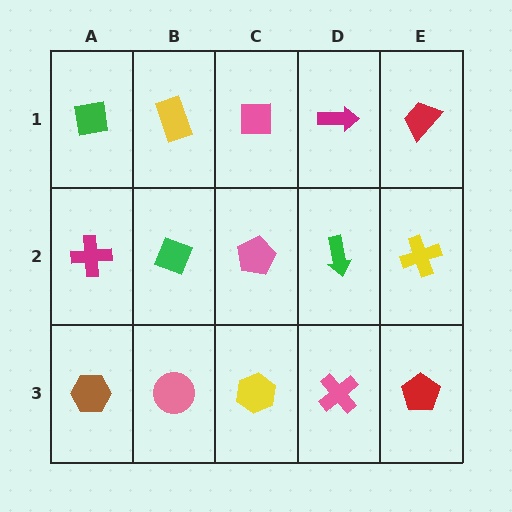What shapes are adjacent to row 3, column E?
A yellow cross (row 2, column E), a pink cross (row 3, column D).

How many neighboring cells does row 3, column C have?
3.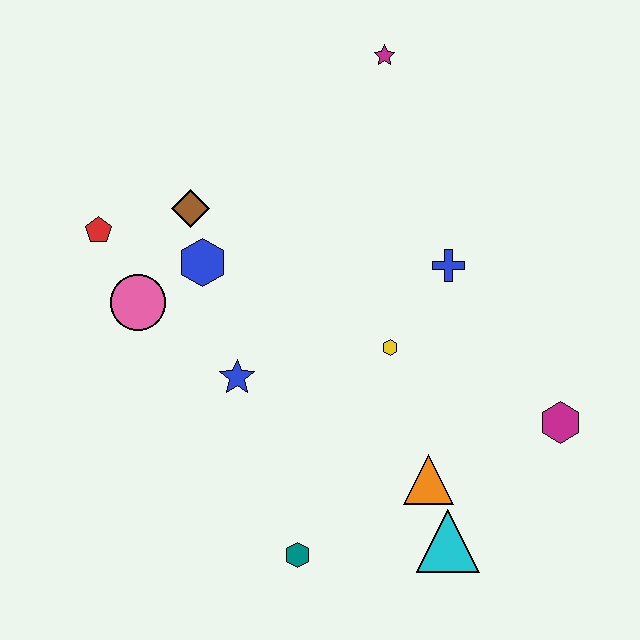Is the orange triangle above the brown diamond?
No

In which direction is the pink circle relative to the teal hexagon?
The pink circle is above the teal hexagon.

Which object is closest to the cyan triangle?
The orange triangle is closest to the cyan triangle.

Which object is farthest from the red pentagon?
The magenta hexagon is farthest from the red pentagon.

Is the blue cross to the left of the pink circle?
No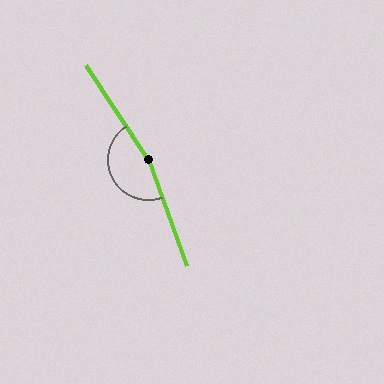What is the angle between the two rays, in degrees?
Approximately 167 degrees.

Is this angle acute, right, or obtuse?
It is obtuse.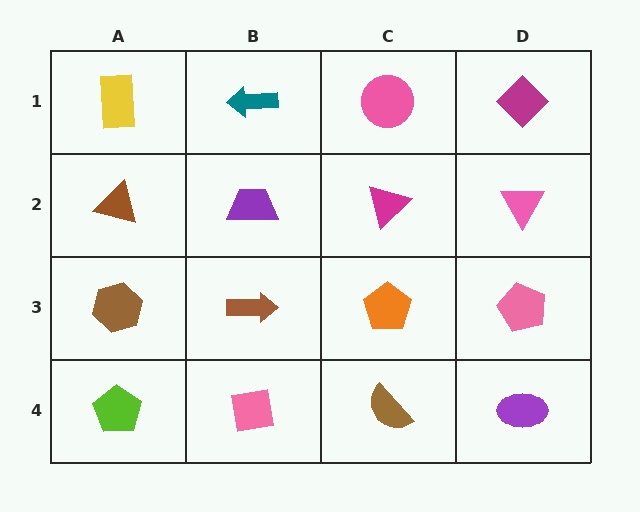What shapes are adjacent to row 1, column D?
A pink triangle (row 2, column D), a pink circle (row 1, column C).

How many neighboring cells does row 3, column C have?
4.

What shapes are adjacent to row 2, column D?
A magenta diamond (row 1, column D), a pink pentagon (row 3, column D), a magenta triangle (row 2, column C).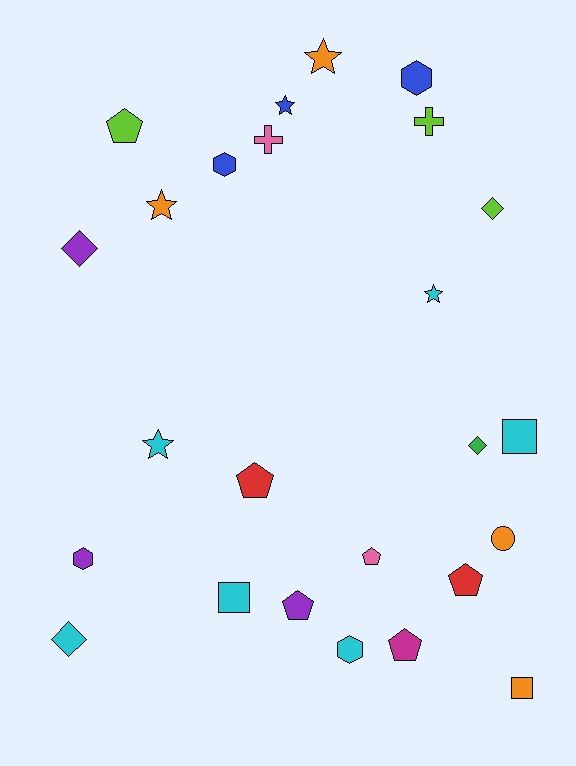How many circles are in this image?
There is 1 circle.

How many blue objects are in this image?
There are 3 blue objects.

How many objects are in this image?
There are 25 objects.